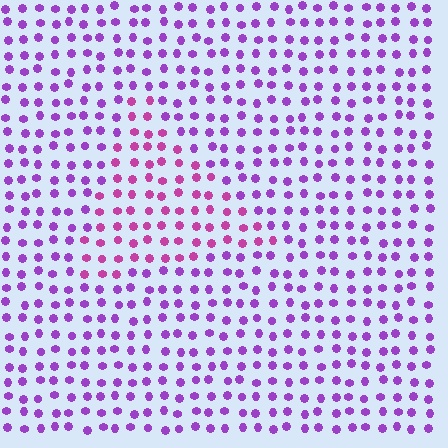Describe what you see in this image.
The image is filled with small purple elements in a uniform arrangement. A triangle-shaped region is visible where the elements are tinted to a slightly different hue, forming a subtle color boundary.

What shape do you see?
I see a triangle.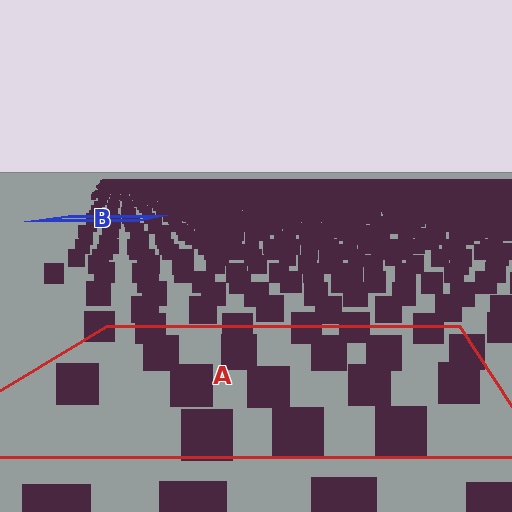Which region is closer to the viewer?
Region A is closer. The texture elements there are larger and more spread out.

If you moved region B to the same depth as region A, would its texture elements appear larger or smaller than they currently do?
They would appear larger. At a closer depth, the same texture elements are projected at a bigger on-screen size.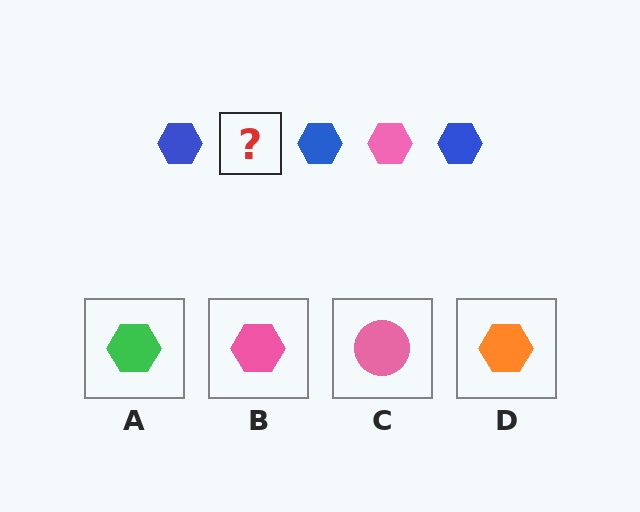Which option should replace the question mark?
Option B.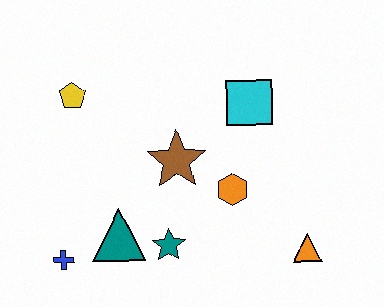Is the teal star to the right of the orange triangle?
No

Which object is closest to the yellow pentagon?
The brown star is closest to the yellow pentagon.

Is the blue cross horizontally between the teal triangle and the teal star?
No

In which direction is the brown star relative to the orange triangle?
The brown star is to the left of the orange triangle.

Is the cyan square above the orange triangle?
Yes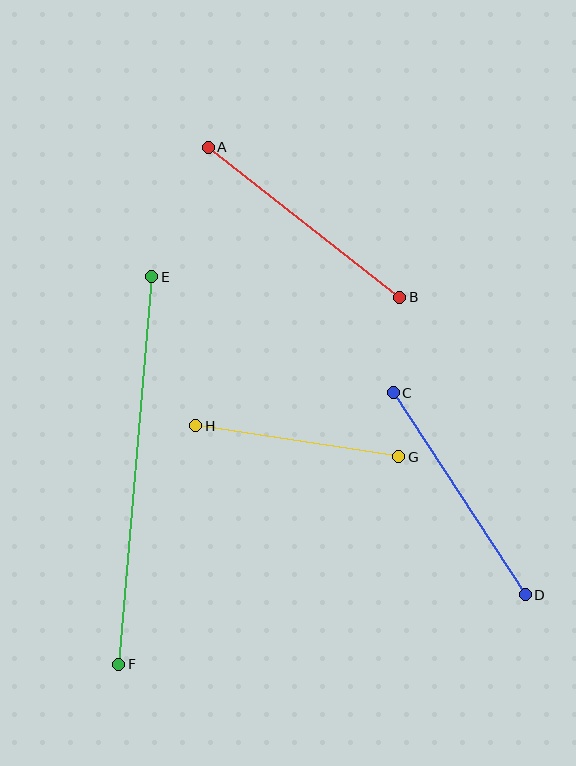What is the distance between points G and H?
The distance is approximately 206 pixels.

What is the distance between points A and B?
The distance is approximately 243 pixels.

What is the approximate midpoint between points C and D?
The midpoint is at approximately (459, 494) pixels.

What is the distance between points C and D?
The distance is approximately 242 pixels.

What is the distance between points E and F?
The distance is approximately 389 pixels.